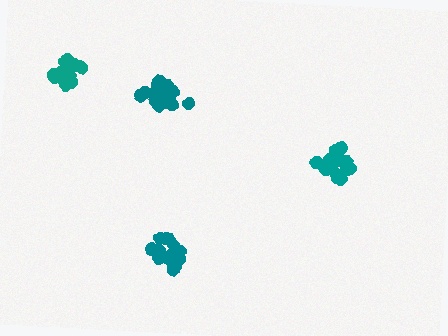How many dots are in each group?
Group 1: 18 dots, Group 2: 19 dots, Group 3: 18 dots, Group 4: 19 dots (74 total).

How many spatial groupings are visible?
There are 4 spatial groupings.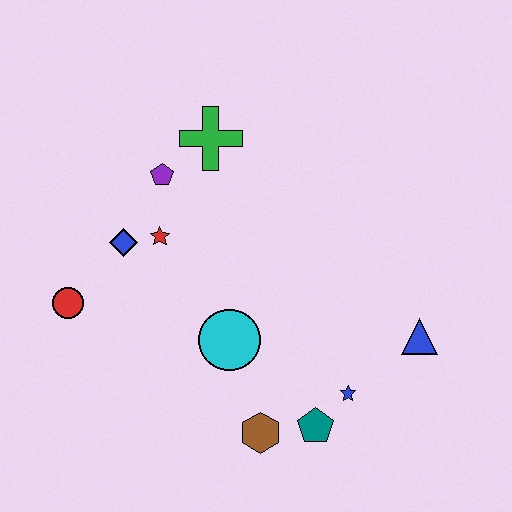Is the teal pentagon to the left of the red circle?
No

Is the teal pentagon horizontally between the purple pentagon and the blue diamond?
No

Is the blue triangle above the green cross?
No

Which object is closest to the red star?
The blue diamond is closest to the red star.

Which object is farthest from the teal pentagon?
The green cross is farthest from the teal pentagon.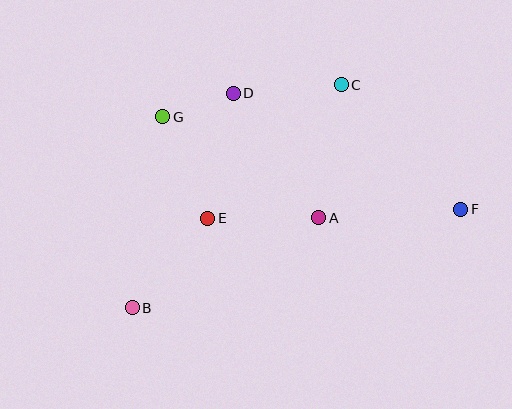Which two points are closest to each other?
Points D and G are closest to each other.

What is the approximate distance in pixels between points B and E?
The distance between B and E is approximately 117 pixels.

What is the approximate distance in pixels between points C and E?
The distance between C and E is approximately 189 pixels.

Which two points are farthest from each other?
Points B and F are farthest from each other.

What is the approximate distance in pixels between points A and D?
The distance between A and D is approximately 151 pixels.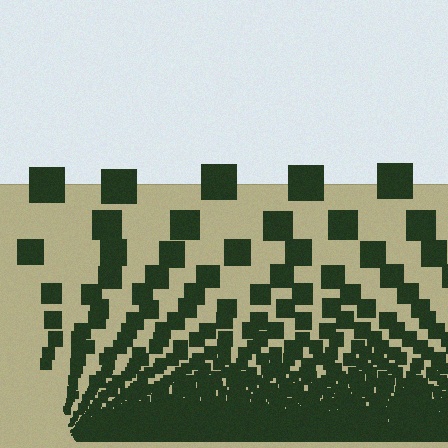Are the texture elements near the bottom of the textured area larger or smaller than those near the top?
Smaller. The gradient is inverted — elements near the bottom are smaller and denser.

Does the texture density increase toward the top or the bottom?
Density increases toward the bottom.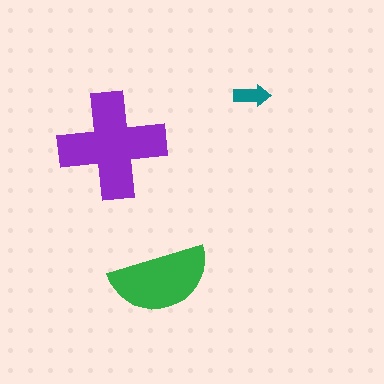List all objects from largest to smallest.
The purple cross, the green semicircle, the teal arrow.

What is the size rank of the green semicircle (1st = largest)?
2nd.